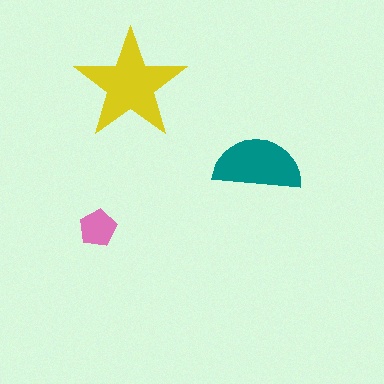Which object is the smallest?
The pink pentagon.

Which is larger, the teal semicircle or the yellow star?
The yellow star.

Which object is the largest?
The yellow star.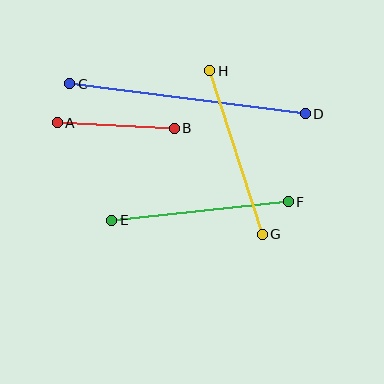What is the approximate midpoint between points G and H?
The midpoint is at approximately (236, 152) pixels.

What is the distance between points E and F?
The distance is approximately 177 pixels.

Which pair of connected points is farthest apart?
Points C and D are farthest apart.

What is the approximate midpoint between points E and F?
The midpoint is at approximately (200, 211) pixels.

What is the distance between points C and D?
The distance is approximately 237 pixels.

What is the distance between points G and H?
The distance is approximately 172 pixels.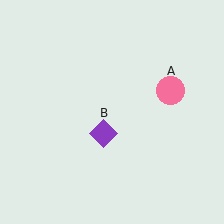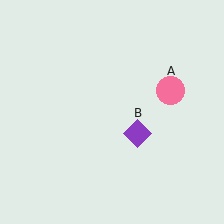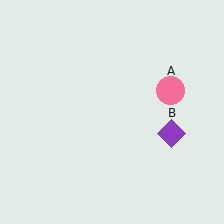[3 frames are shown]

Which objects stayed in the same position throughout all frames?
Pink circle (object A) remained stationary.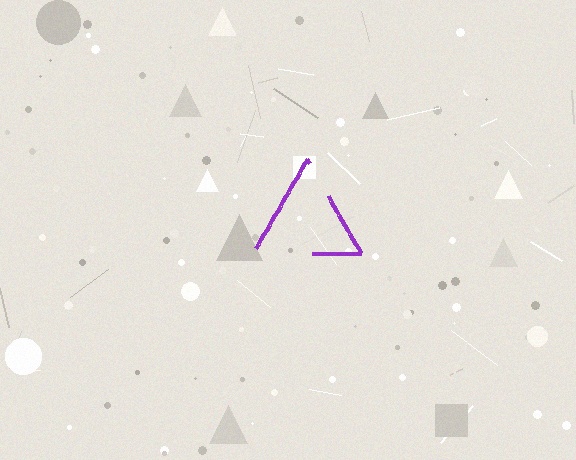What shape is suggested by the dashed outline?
The dashed outline suggests a triangle.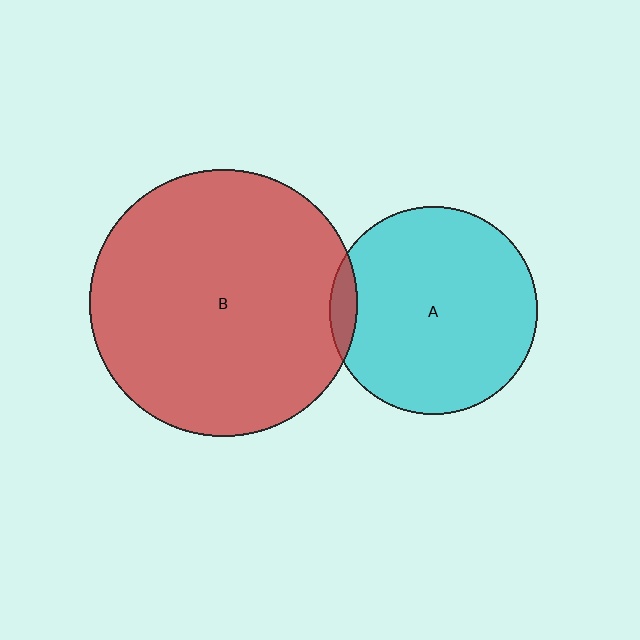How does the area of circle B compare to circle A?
Approximately 1.7 times.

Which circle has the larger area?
Circle B (red).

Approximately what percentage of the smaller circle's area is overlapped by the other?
Approximately 5%.